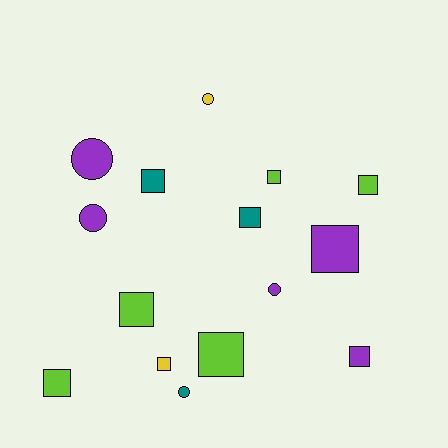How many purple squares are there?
There are 2 purple squares.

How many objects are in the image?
There are 15 objects.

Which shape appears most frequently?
Square, with 10 objects.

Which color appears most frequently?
Lime, with 5 objects.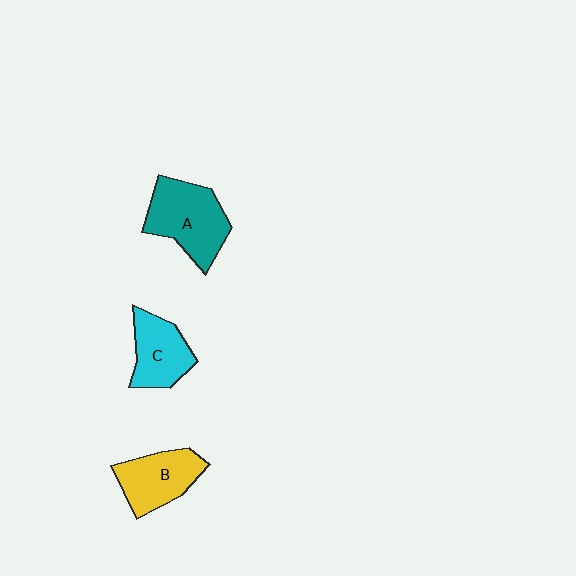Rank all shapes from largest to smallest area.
From largest to smallest: A (teal), B (yellow), C (cyan).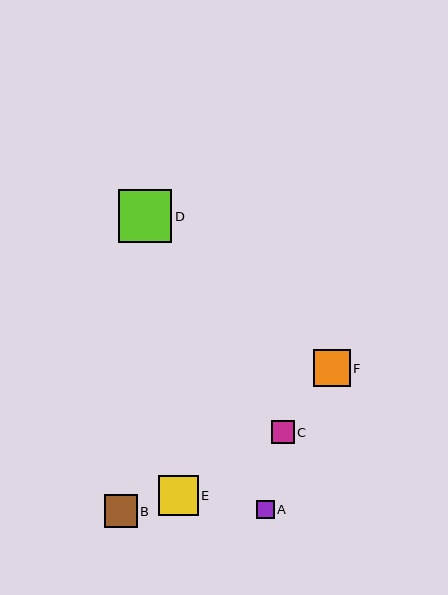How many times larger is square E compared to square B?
Square E is approximately 1.2 times the size of square B.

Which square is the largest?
Square D is the largest with a size of approximately 53 pixels.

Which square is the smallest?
Square A is the smallest with a size of approximately 18 pixels.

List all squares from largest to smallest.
From largest to smallest: D, E, F, B, C, A.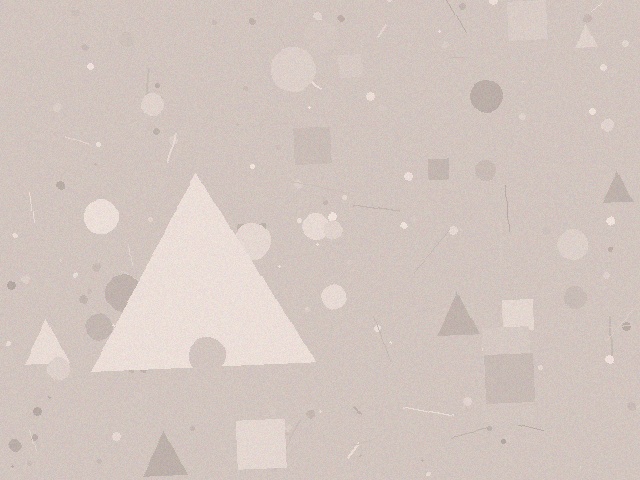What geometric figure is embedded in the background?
A triangle is embedded in the background.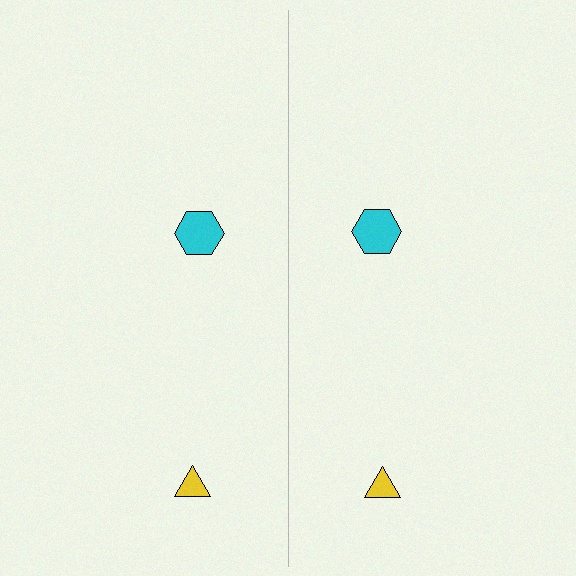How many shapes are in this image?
There are 4 shapes in this image.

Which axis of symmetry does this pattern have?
The pattern has a vertical axis of symmetry running through the center of the image.